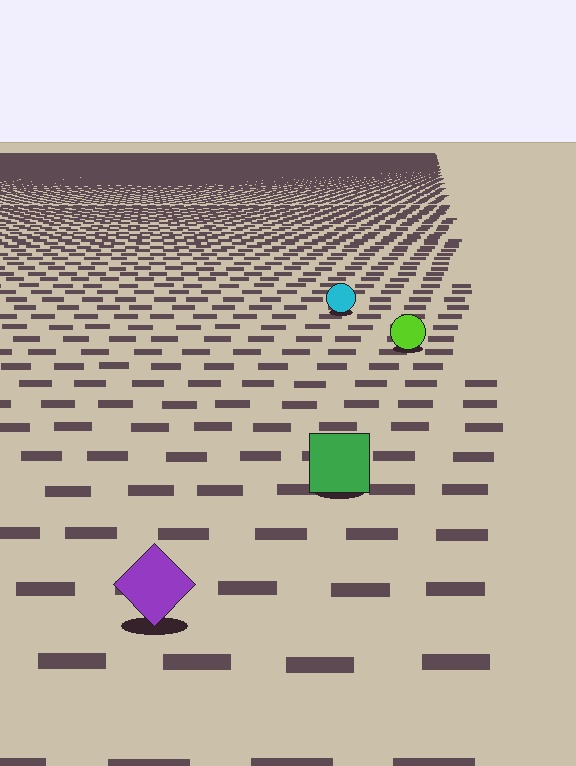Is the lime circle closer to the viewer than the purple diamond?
No. The purple diamond is closer — you can tell from the texture gradient: the ground texture is coarser near it.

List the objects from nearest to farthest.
From nearest to farthest: the purple diamond, the green square, the lime circle, the cyan circle.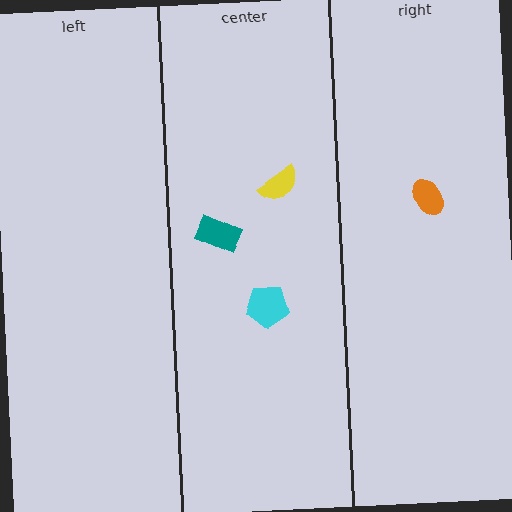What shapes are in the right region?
The orange ellipse.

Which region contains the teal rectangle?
The center region.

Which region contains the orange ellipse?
The right region.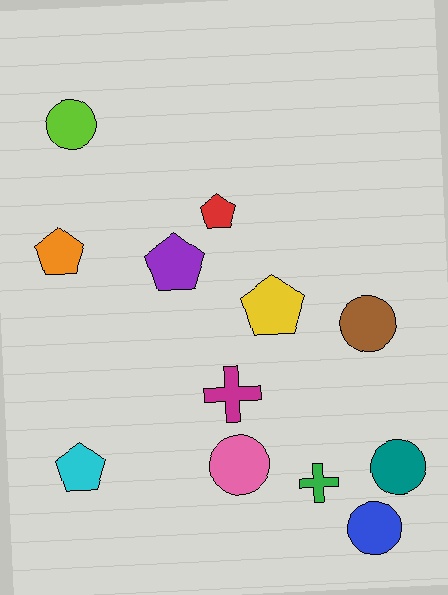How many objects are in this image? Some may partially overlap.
There are 12 objects.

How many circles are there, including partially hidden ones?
There are 5 circles.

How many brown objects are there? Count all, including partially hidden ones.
There is 1 brown object.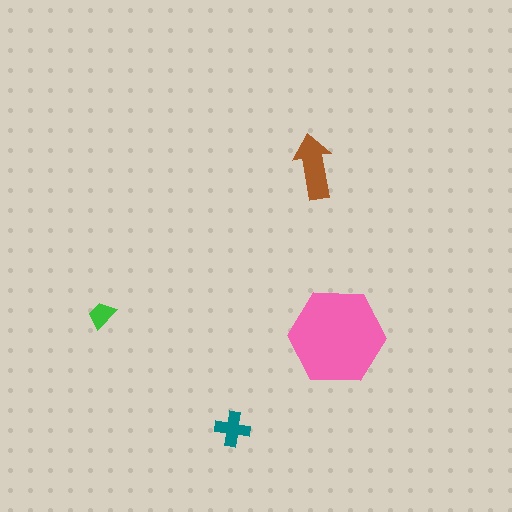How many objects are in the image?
There are 4 objects in the image.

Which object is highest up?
The brown arrow is topmost.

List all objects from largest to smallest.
The pink hexagon, the brown arrow, the teal cross, the green trapezoid.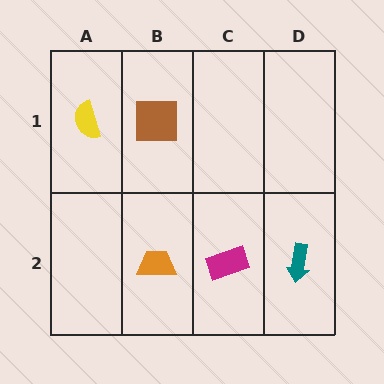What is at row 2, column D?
A teal arrow.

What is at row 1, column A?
A yellow semicircle.